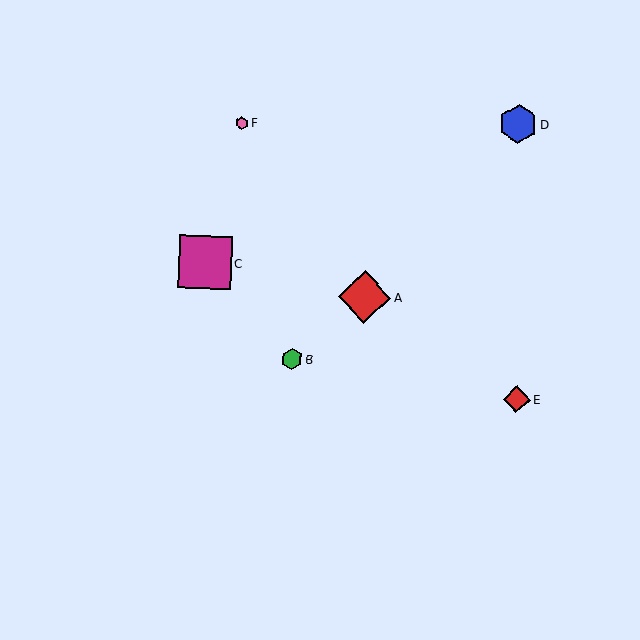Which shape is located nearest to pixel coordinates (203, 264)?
The magenta square (labeled C) at (205, 262) is nearest to that location.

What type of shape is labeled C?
Shape C is a magenta square.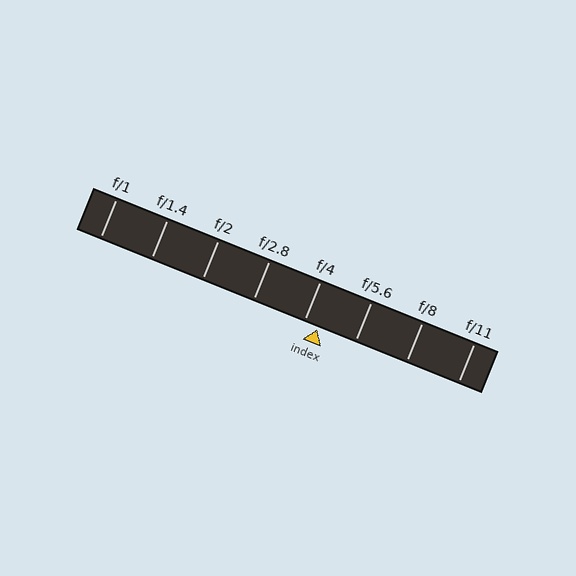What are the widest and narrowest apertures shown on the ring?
The widest aperture shown is f/1 and the narrowest is f/11.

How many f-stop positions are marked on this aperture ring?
There are 8 f-stop positions marked.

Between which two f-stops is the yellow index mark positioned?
The index mark is between f/4 and f/5.6.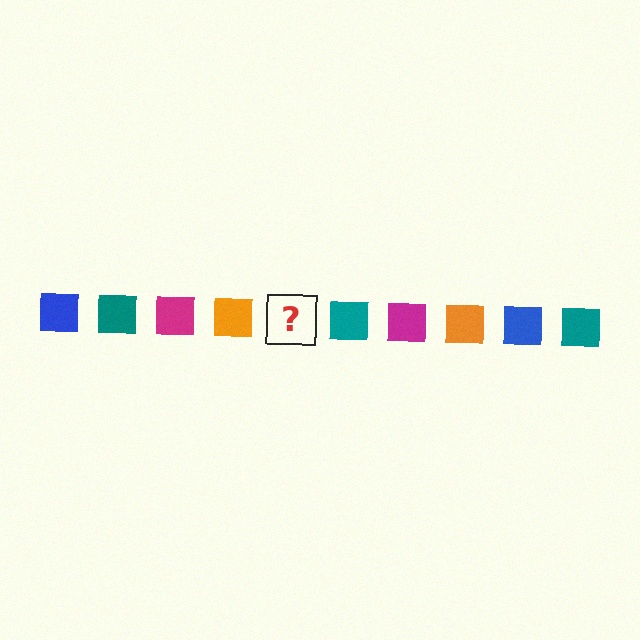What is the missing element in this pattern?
The missing element is a blue square.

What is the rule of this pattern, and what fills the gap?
The rule is that the pattern cycles through blue, teal, magenta, orange squares. The gap should be filled with a blue square.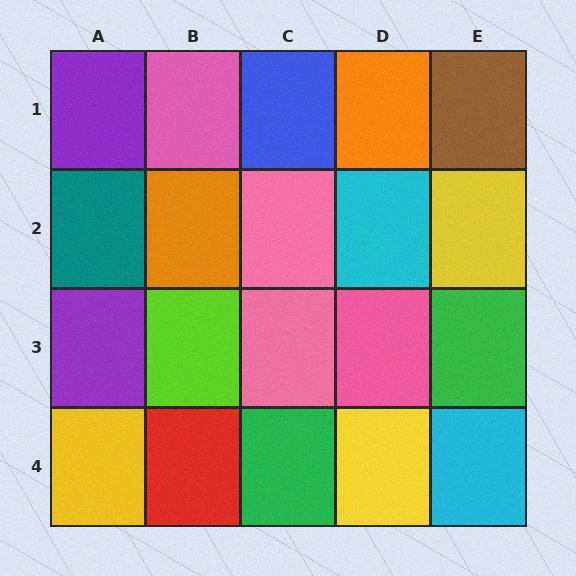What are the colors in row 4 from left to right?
Yellow, red, green, yellow, cyan.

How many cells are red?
1 cell is red.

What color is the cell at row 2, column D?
Cyan.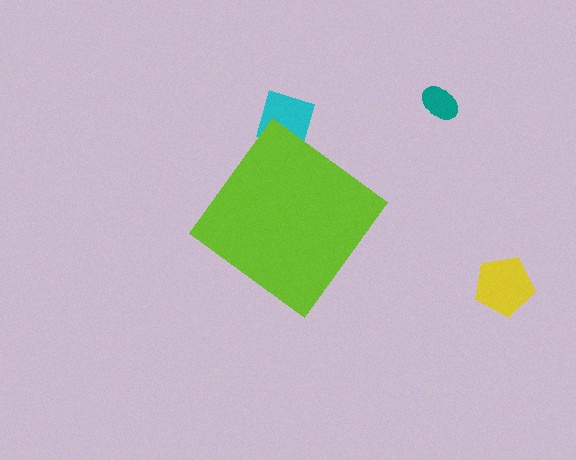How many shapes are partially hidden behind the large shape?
1 shape is partially hidden.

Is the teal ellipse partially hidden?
No, the teal ellipse is fully visible.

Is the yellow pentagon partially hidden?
No, the yellow pentagon is fully visible.